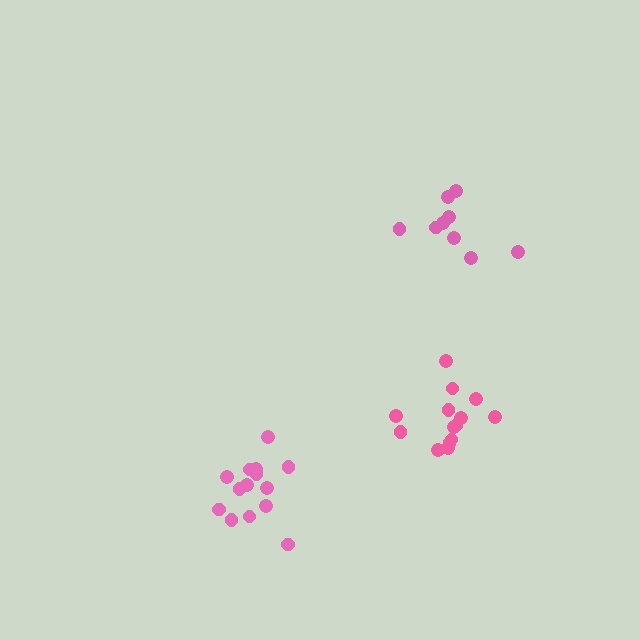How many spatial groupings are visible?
There are 3 spatial groupings.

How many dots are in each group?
Group 1: 14 dots, Group 2: 9 dots, Group 3: 14 dots (37 total).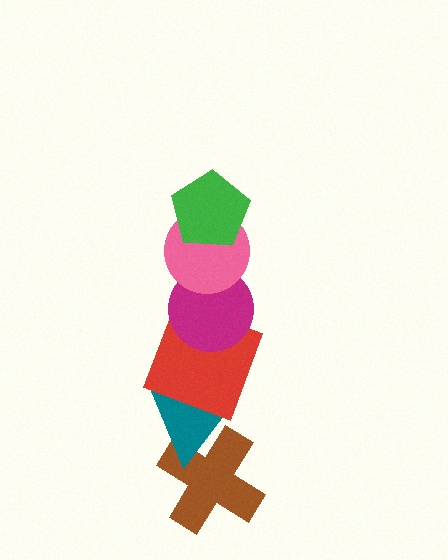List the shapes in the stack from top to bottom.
From top to bottom: the green pentagon, the pink circle, the magenta circle, the red square, the teal triangle, the brown cross.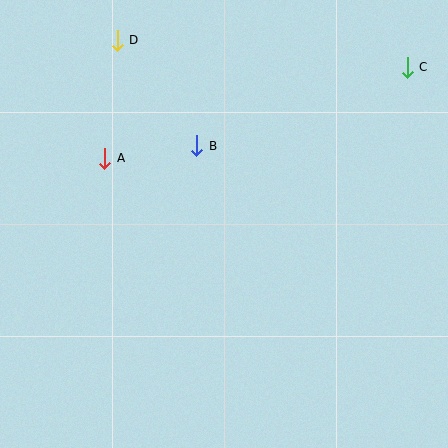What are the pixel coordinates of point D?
Point D is at (117, 40).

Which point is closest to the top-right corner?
Point C is closest to the top-right corner.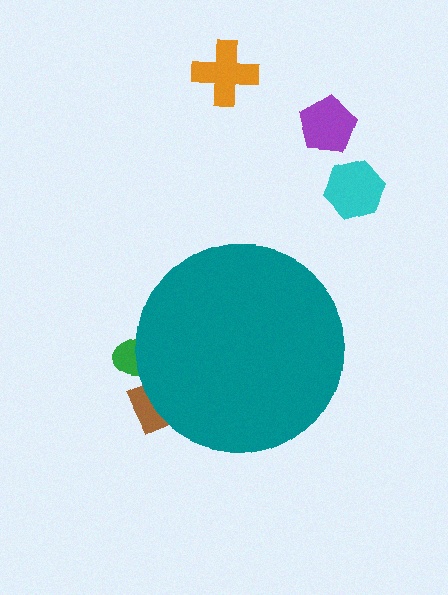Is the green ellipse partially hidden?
Yes, the green ellipse is partially hidden behind the teal circle.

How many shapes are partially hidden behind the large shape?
2 shapes are partially hidden.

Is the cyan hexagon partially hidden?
No, the cyan hexagon is fully visible.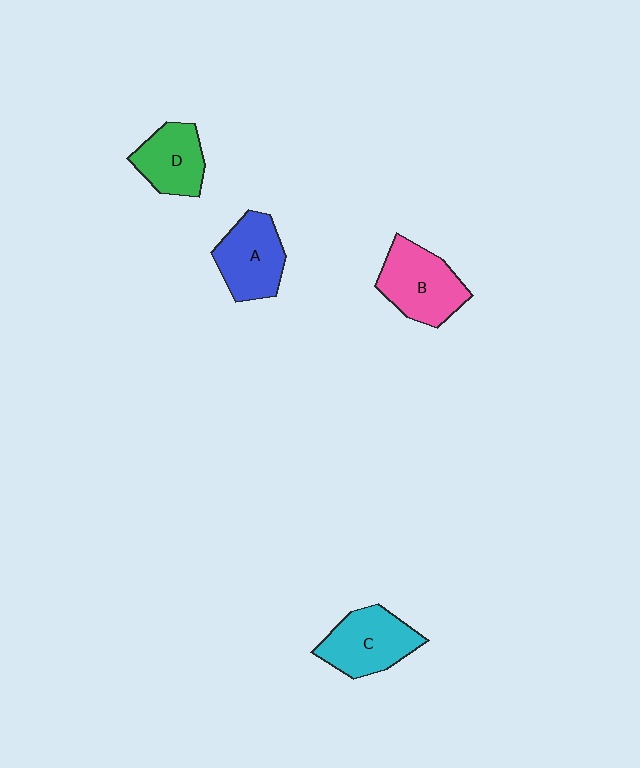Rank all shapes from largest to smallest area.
From largest to smallest: B (pink), C (cyan), A (blue), D (green).